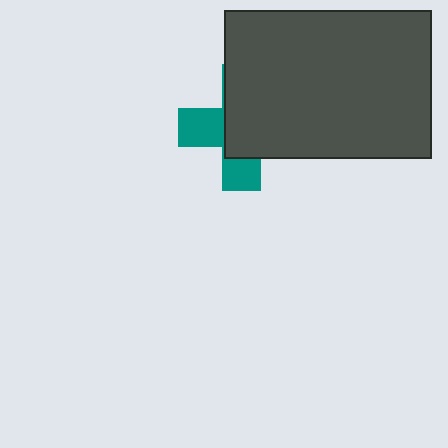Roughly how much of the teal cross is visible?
A small part of it is visible (roughly 37%).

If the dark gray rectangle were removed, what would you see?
You would see the complete teal cross.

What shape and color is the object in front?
The object in front is a dark gray rectangle.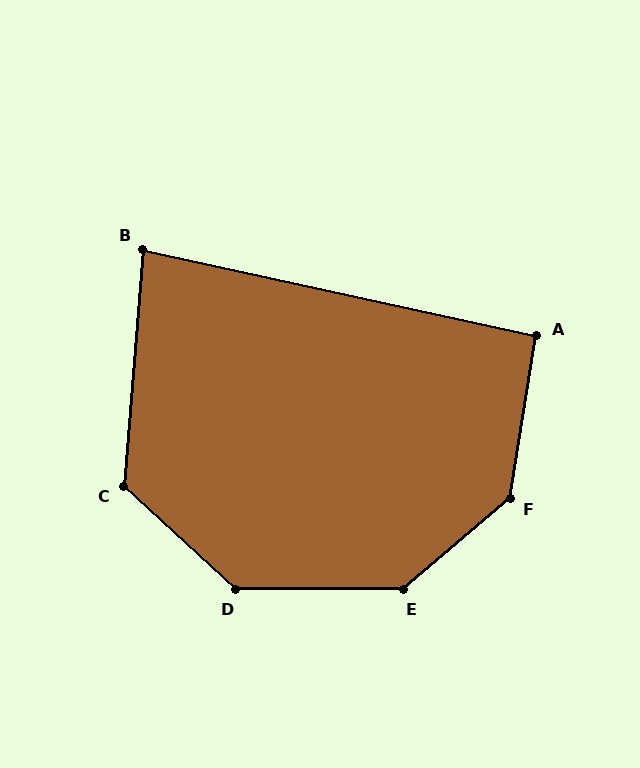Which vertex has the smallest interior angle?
B, at approximately 83 degrees.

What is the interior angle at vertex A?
Approximately 93 degrees (approximately right).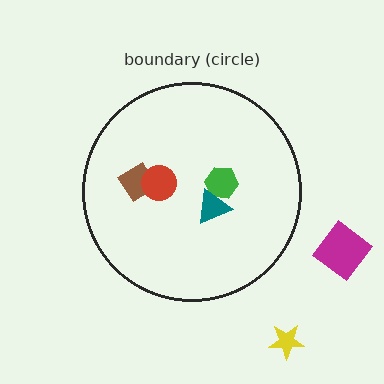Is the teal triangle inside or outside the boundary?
Inside.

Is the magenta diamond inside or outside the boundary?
Outside.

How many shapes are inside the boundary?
4 inside, 2 outside.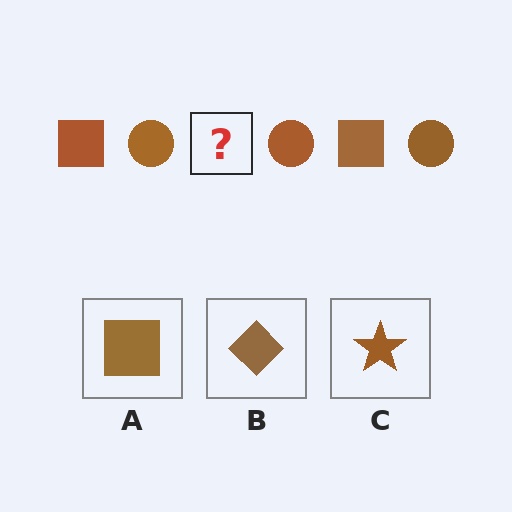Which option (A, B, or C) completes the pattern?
A.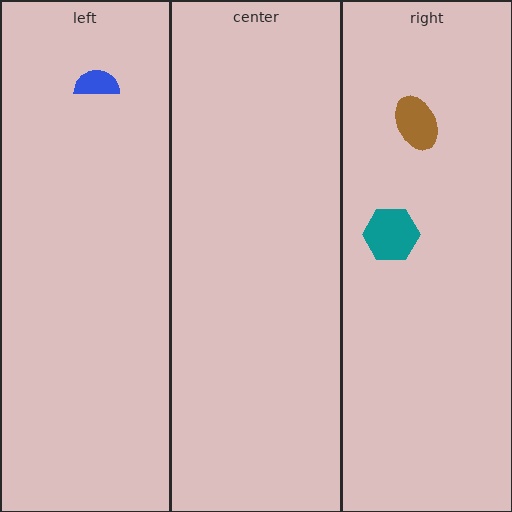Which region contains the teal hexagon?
The right region.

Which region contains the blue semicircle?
The left region.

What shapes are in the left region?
The blue semicircle.